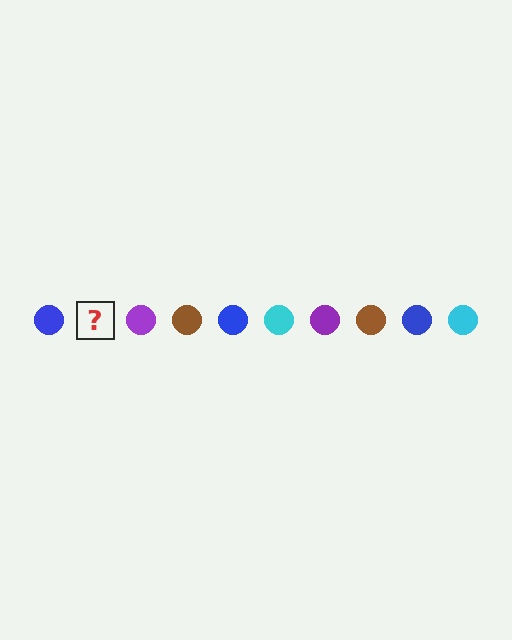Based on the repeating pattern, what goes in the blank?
The blank should be a cyan circle.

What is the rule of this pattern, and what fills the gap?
The rule is that the pattern cycles through blue, cyan, purple, brown circles. The gap should be filled with a cyan circle.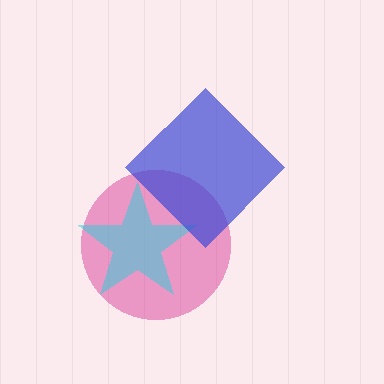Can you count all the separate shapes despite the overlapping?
Yes, there are 3 separate shapes.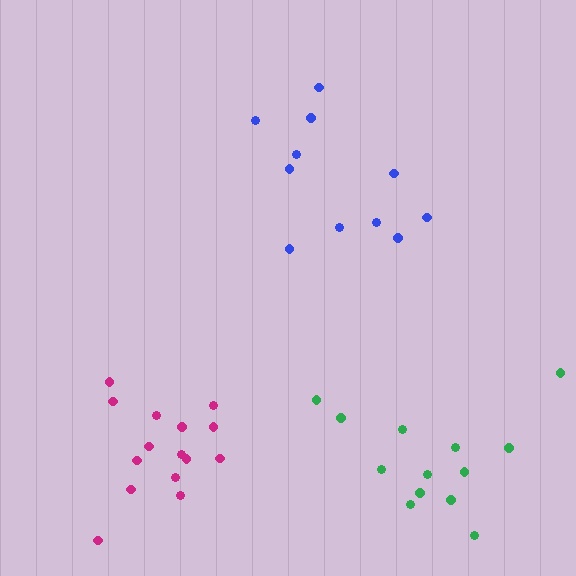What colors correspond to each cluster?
The clusters are colored: blue, magenta, green.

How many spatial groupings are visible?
There are 3 spatial groupings.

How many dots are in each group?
Group 1: 11 dots, Group 2: 15 dots, Group 3: 13 dots (39 total).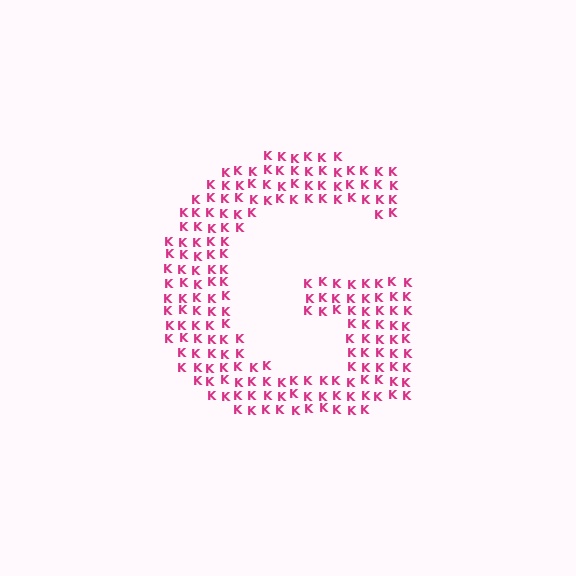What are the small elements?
The small elements are letter K's.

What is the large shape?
The large shape is the letter G.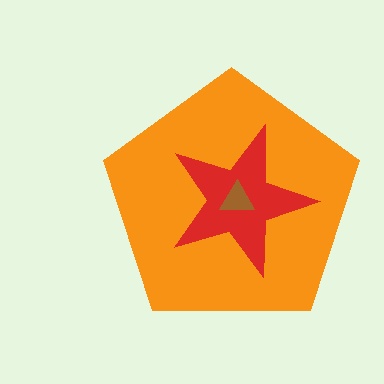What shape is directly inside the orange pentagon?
The red star.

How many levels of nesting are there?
3.